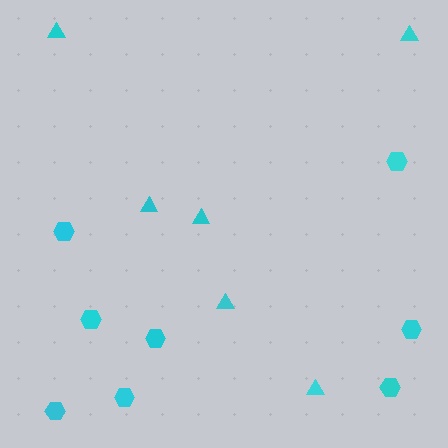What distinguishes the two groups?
There are 2 groups: one group of hexagons (8) and one group of triangles (6).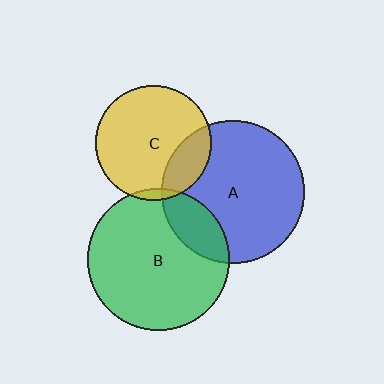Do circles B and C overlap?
Yes.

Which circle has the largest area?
Circle A (blue).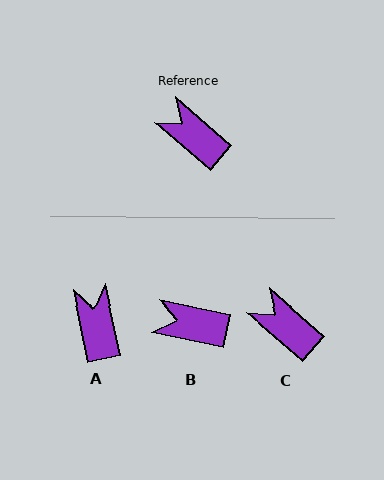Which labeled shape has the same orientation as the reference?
C.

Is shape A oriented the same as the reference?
No, it is off by about 38 degrees.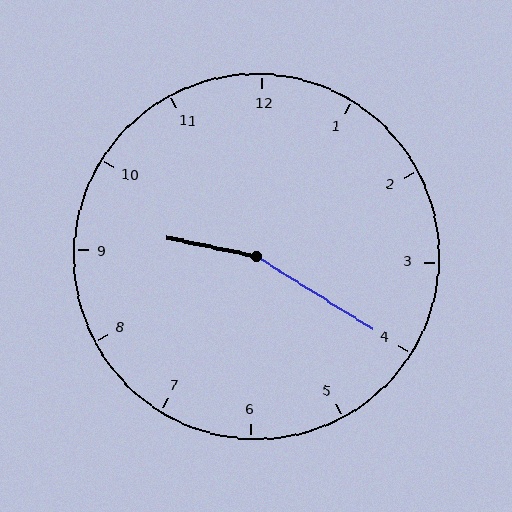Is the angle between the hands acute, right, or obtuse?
It is obtuse.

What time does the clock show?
9:20.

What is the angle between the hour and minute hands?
Approximately 160 degrees.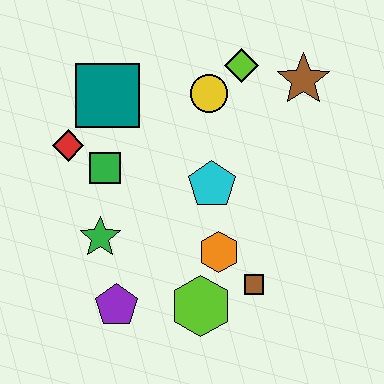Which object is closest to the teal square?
The red diamond is closest to the teal square.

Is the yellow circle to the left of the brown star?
Yes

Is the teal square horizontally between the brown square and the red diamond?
Yes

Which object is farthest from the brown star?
The purple pentagon is farthest from the brown star.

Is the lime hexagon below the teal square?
Yes